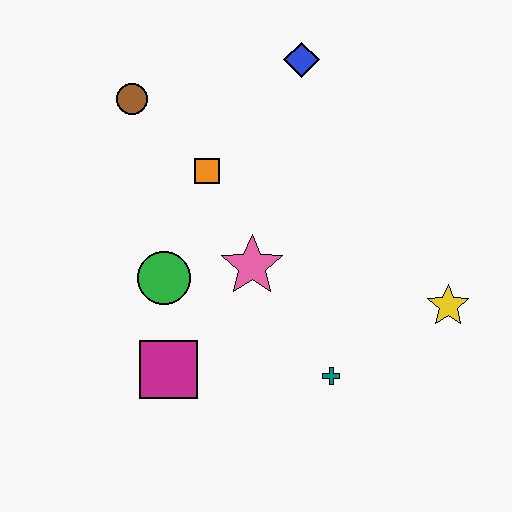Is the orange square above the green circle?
Yes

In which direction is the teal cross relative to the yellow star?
The teal cross is to the left of the yellow star.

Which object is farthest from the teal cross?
The brown circle is farthest from the teal cross.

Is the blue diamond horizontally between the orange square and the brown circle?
No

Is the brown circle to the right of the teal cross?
No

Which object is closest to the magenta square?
The green circle is closest to the magenta square.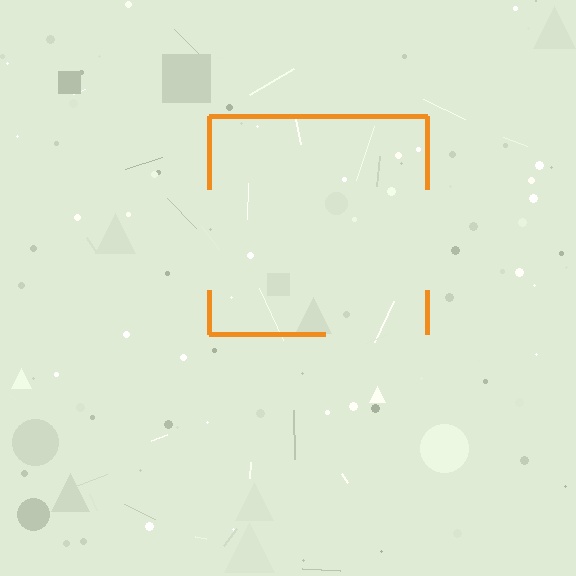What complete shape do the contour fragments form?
The contour fragments form a square.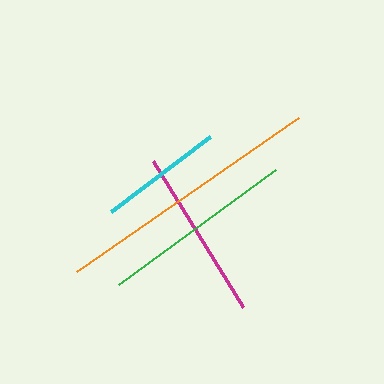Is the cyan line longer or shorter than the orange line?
The orange line is longer than the cyan line.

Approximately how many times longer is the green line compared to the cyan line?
The green line is approximately 1.6 times the length of the cyan line.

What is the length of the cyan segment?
The cyan segment is approximately 124 pixels long.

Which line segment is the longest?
The orange line is the longest at approximately 270 pixels.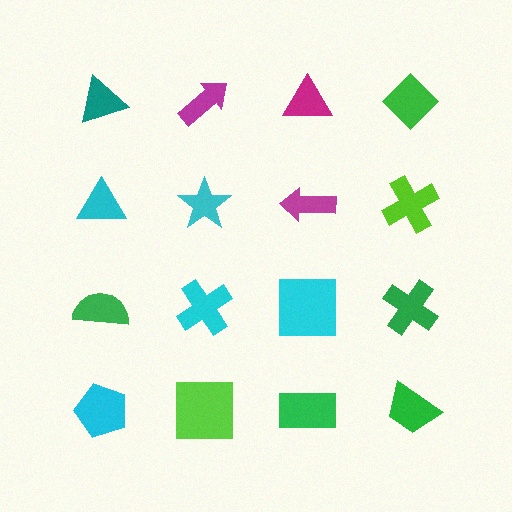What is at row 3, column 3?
A cyan square.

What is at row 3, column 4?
A green cross.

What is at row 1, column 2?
A magenta arrow.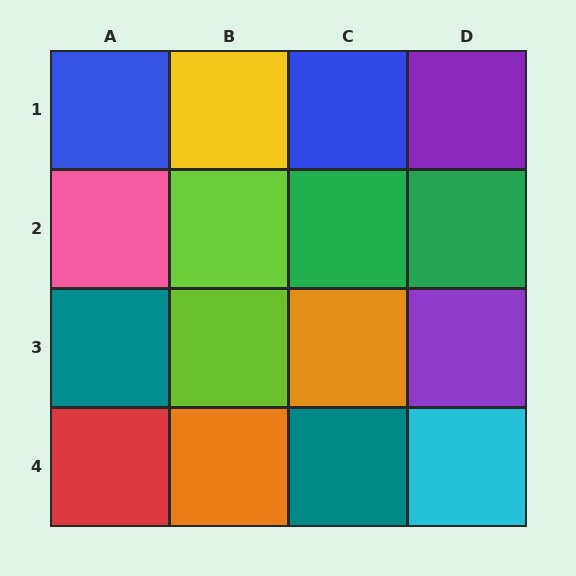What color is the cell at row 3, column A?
Teal.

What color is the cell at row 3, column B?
Lime.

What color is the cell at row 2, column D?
Green.